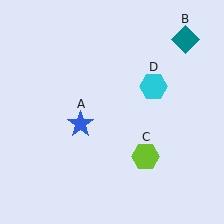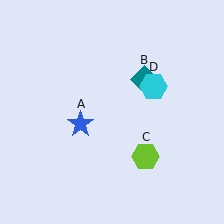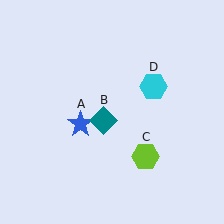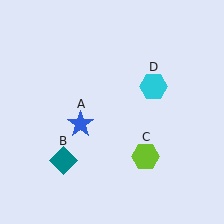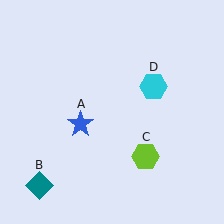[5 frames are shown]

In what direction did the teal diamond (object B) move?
The teal diamond (object B) moved down and to the left.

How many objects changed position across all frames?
1 object changed position: teal diamond (object B).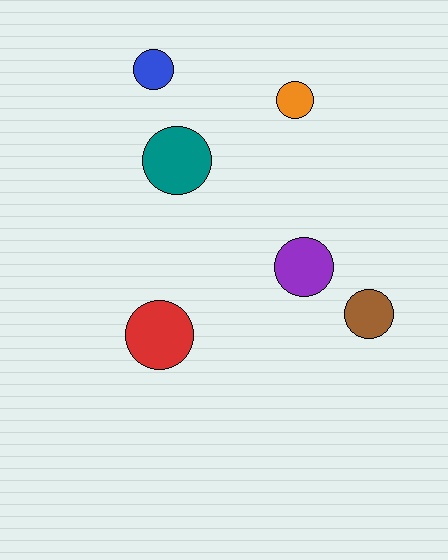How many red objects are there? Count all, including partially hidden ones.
There is 1 red object.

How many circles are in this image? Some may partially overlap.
There are 6 circles.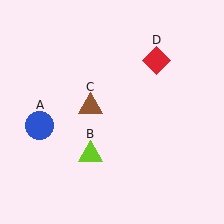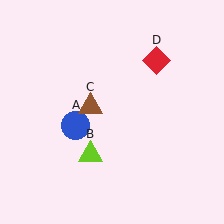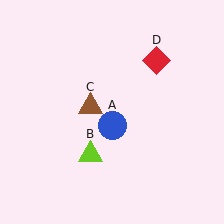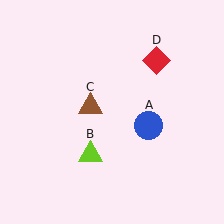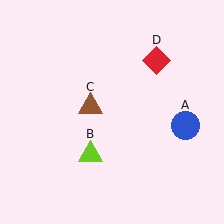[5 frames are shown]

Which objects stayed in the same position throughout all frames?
Lime triangle (object B) and brown triangle (object C) and red diamond (object D) remained stationary.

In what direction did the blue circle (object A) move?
The blue circle (object A) moved right.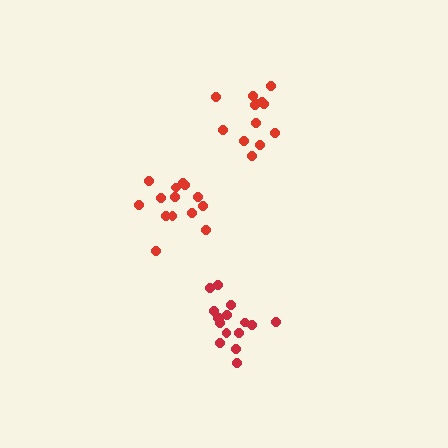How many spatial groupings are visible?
There are 3 spatial groupings.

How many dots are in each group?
Group 1: 14 dots, Group 2: 16 dots, Group 3: 13 dots (43 total).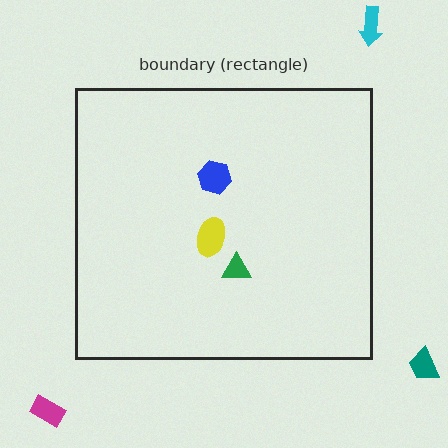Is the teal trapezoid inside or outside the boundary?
Outside.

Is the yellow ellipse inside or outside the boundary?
Inside.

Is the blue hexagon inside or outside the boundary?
Inside.